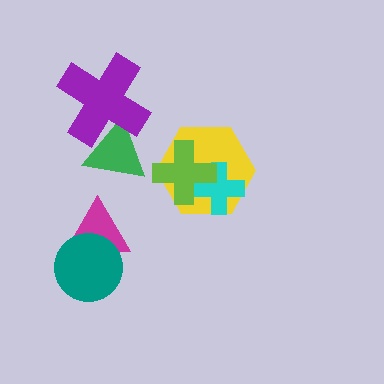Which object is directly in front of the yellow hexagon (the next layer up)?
The cyan cross is directly in front of the yellow hexagon.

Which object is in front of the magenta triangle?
The teal circle is in front of the magenta triangle.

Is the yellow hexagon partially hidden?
Yes, it is partially covered by another shape.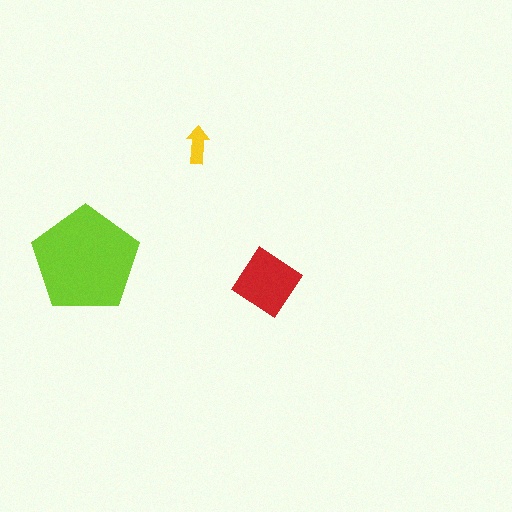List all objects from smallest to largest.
The yellow arrow, the red diamond, the lime pentagon.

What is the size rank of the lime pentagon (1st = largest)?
1st.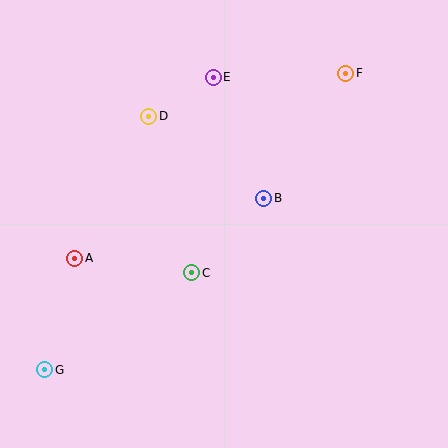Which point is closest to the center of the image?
Point B at (264, 198) is closest to the center.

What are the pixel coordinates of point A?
Point A is at (75, 258).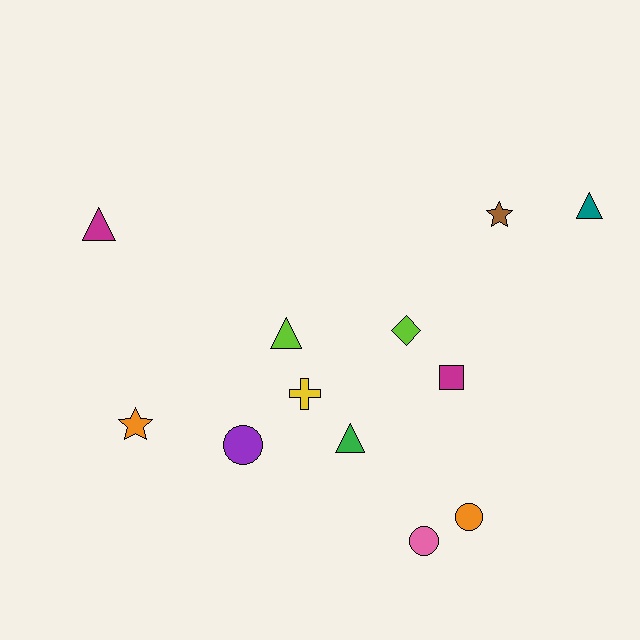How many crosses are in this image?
There is 1 cross.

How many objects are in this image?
There are 12 objects.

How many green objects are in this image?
There is 1 green object.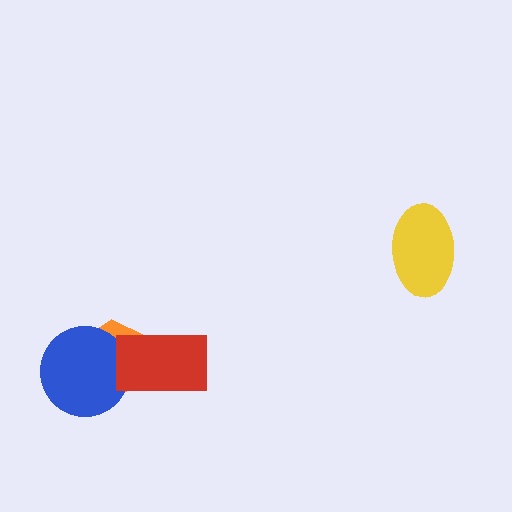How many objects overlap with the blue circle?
2 objects overlap with the blue circle.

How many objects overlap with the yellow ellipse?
0 objects overlap with the yellow ellipse.